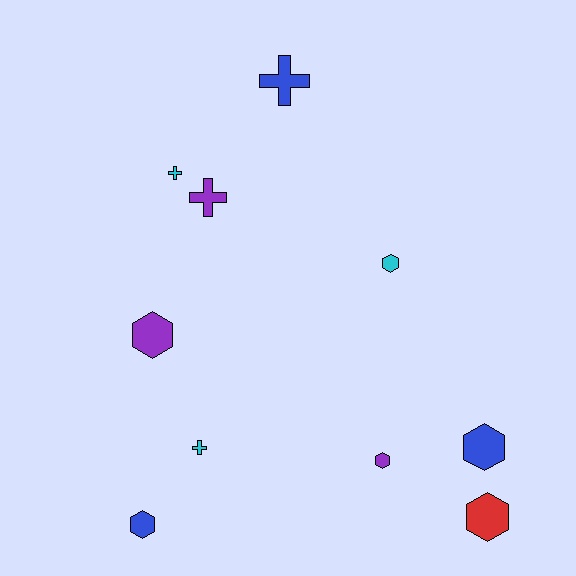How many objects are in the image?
There are 10 objects.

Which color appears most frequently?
Cyan, with 3 objects.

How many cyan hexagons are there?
There is 1 cyan hexagon.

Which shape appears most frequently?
Hexagon, with 6 objects.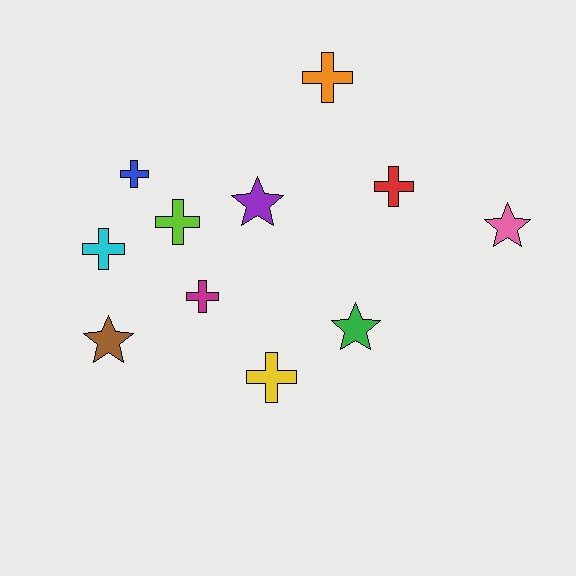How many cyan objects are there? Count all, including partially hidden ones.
There is 1 cyan object.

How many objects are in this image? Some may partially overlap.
There are 11 objects.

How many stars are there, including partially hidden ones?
There are 4 stars.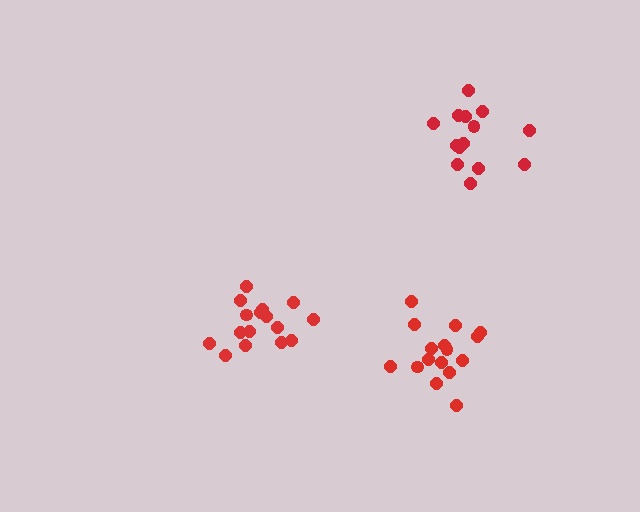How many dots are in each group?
Group 1: 16 dots, Group 2: 16 dots, Group 3: 14 dots (46 total).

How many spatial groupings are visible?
There are 3 spatial groupings.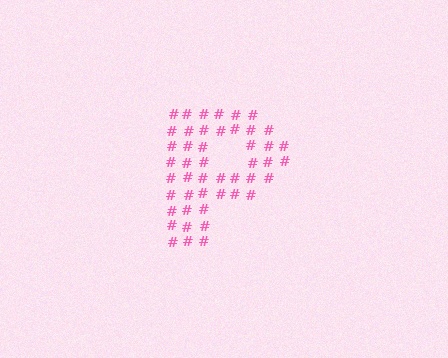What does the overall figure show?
The overall figure shows the letter P.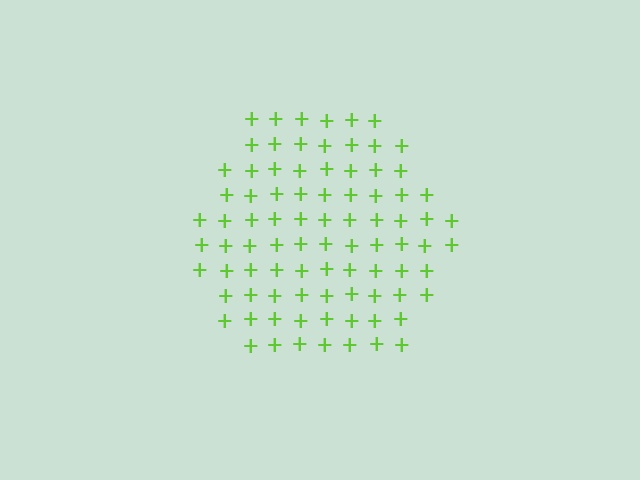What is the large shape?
The large shape is a hexagon.